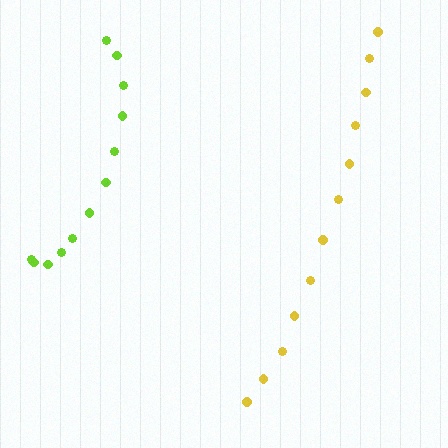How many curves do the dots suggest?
There are 2 distinct paths.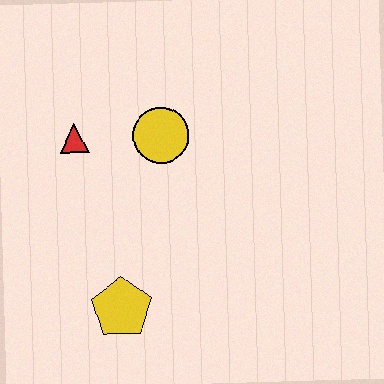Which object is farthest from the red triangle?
The yellow pentagon is farthest from the red triangle.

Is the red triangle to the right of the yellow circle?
No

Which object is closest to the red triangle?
The yellow circle is closest to the red triangle.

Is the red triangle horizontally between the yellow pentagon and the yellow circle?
No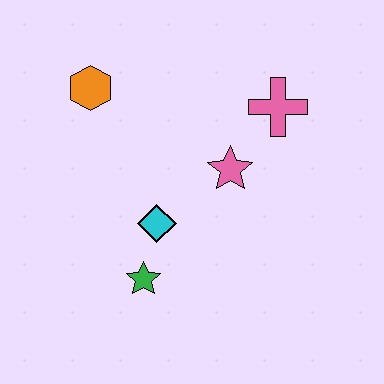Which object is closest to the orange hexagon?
The cyan diamond is closest to the orange hexagon.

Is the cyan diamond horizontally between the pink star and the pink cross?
No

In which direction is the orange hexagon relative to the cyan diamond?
The orange hexagon is above the cyan diamond.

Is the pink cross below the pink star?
No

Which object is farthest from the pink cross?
The green star is farthest from the pink cross.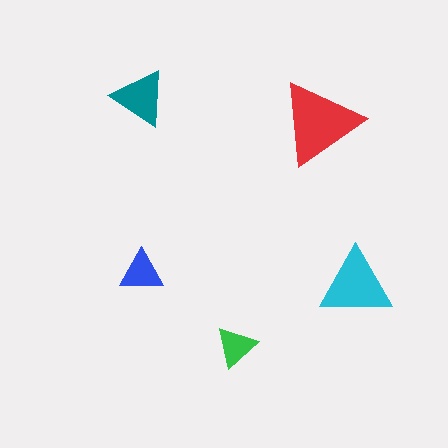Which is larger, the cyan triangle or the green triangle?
The cyan one.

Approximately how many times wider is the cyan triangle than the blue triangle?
About 1.5 times wider.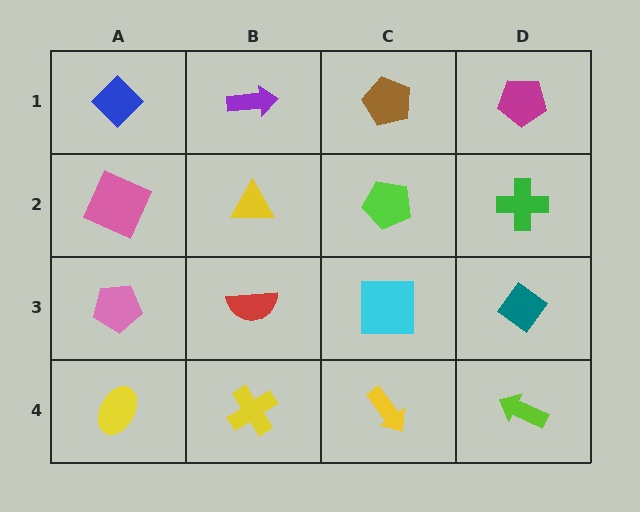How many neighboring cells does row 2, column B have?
4.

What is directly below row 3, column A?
A yellow ellipse.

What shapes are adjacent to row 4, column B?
A red semicircle (row 3, column B), a yellow ellipse (row 4, column A), a yellow arrow (row 4, column C).